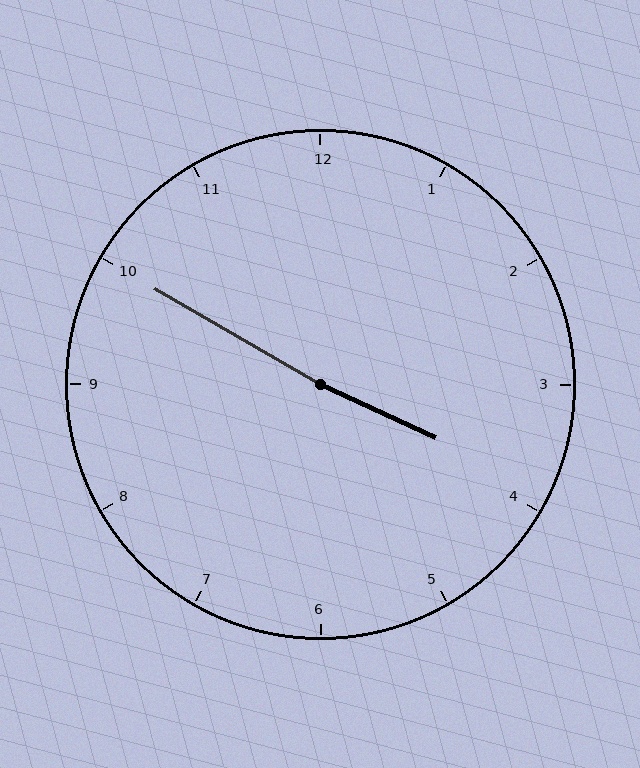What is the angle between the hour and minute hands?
Approximately 175 degrees.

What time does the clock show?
3:50.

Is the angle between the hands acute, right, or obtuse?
It is obtuse.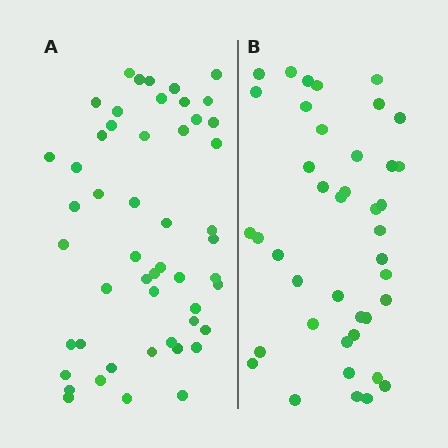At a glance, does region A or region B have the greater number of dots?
Region A (the left region) has more dots.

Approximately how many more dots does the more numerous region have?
Region A has roughly 10 or so more dots than region B.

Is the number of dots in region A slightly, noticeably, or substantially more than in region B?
Region A has only slightly more — the two regions are fairly close. The ratio is roughly 1.2 to 1.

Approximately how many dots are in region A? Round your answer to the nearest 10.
About 50 dots. (The exact count is 51, which rounds to 50.)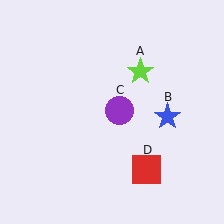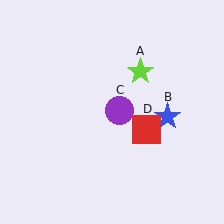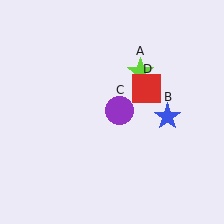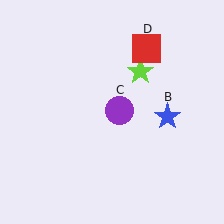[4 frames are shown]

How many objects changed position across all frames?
1 object changed position: red square (object D).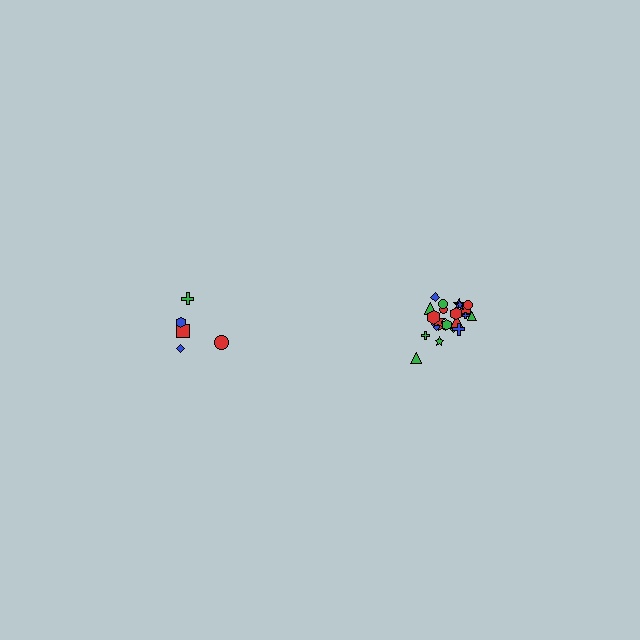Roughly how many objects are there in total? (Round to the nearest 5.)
Roughly 25 objects in total.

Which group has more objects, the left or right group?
The right group.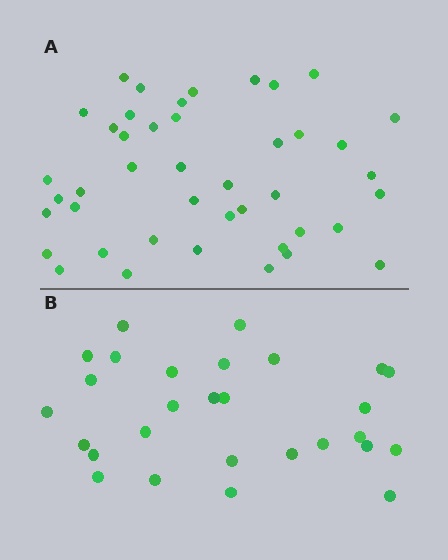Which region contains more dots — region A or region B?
Region A (the top region) has more dots.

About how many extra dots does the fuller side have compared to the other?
Region A has approximately 15 more dots than region B.